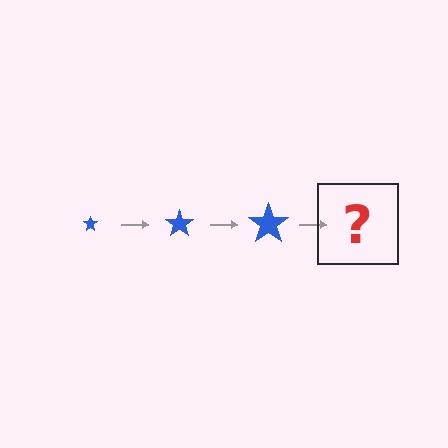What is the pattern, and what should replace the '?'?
The pattern is that the star gets progressively larger each step. The '?' should be a blue star, larger than the previous one.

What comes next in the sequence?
The next element should be a blue star, larger than the previous one.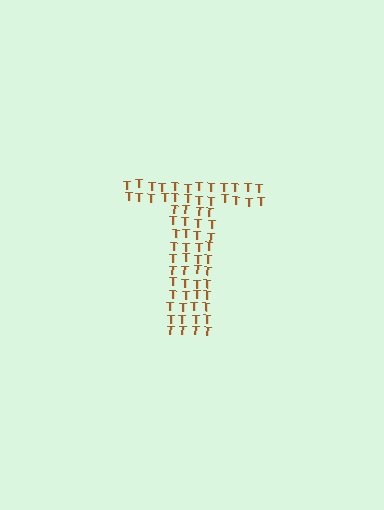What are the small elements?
The small elements are letter T's.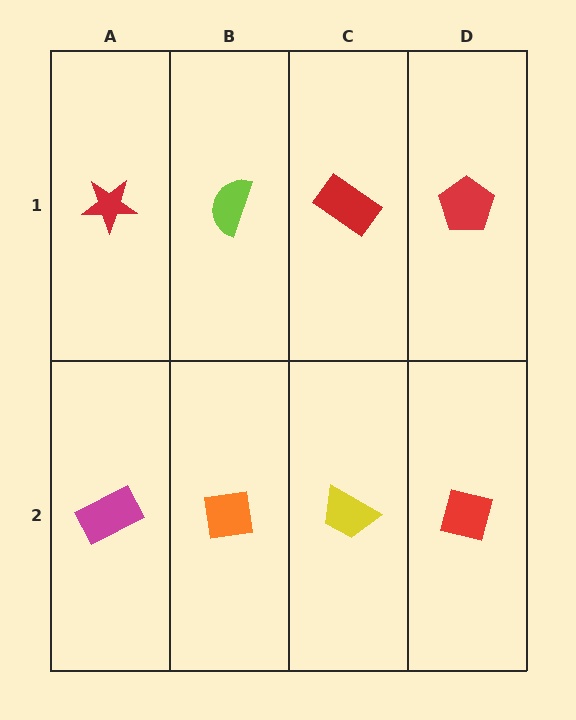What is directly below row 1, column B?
An orange square.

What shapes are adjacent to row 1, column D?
A red square (row 2, column D), a red rectangle (row 1, column C).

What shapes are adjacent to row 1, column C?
A yellow trapezoid (row 2, column C), a lime semicircle (row 1, column B), a red pentagon (row 1, column D).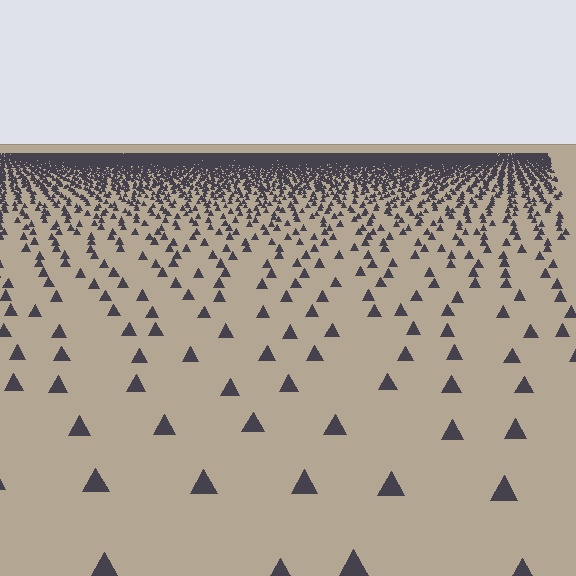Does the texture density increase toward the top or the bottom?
Density increases toward the top.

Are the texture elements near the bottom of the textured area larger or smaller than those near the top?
Larger. Near the bottom, elements are closer to the viewer and appear at a bigger on-screen size.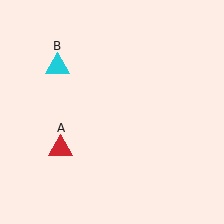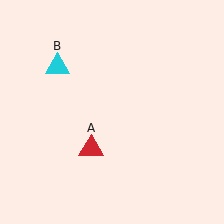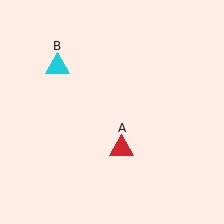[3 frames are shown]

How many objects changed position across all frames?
1 object changed position: red triangle (object A).